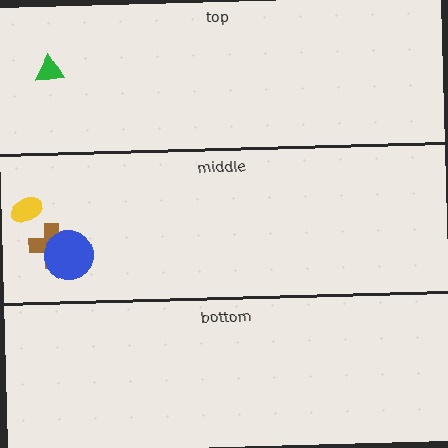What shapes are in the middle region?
The yellow ellipse, the brown cross, the blue circle.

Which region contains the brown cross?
The middle region.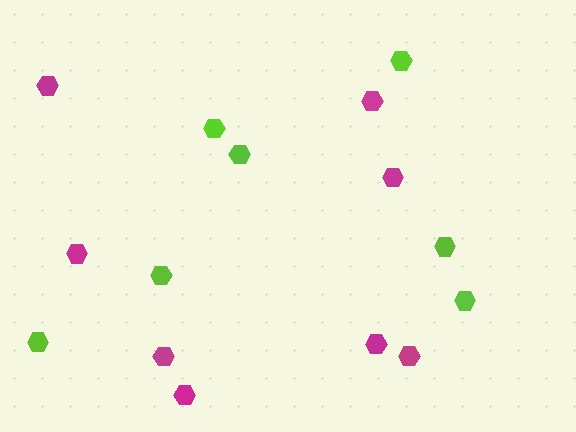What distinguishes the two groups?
There are 2 groups: one group of lime hexagons (7) and one group of magenta hexagons (8).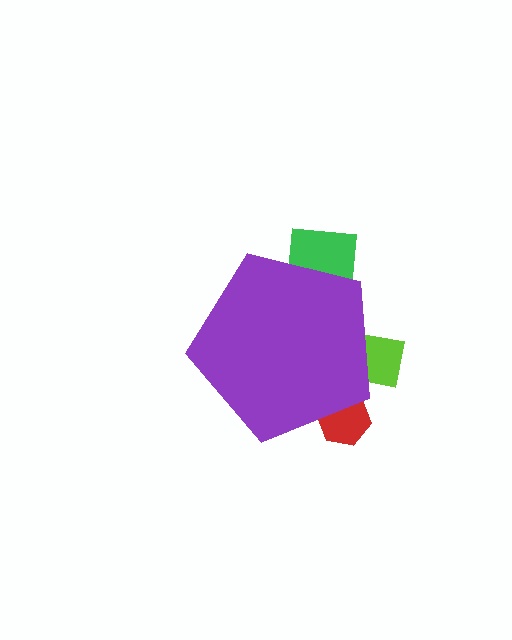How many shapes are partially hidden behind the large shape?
3 shapes are partially hidden.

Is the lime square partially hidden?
Yes, the lime square is partially hidden behind the purple pentagon.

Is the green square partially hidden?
Yes, the green square is partially hidden behind the purple pentagon.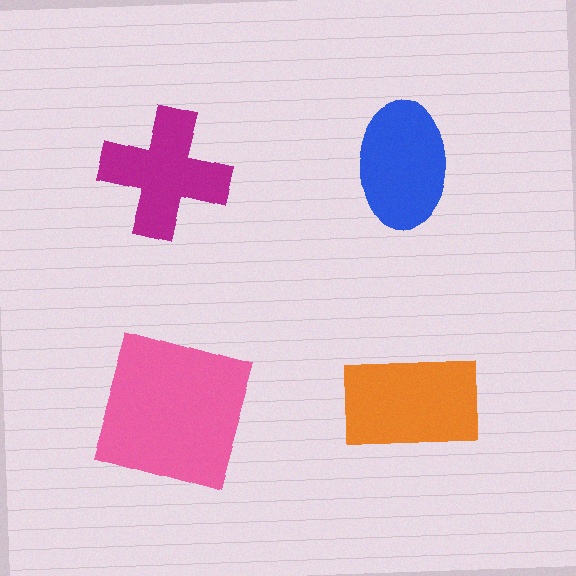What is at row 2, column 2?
An orange rectangle.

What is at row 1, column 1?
A magenta cross.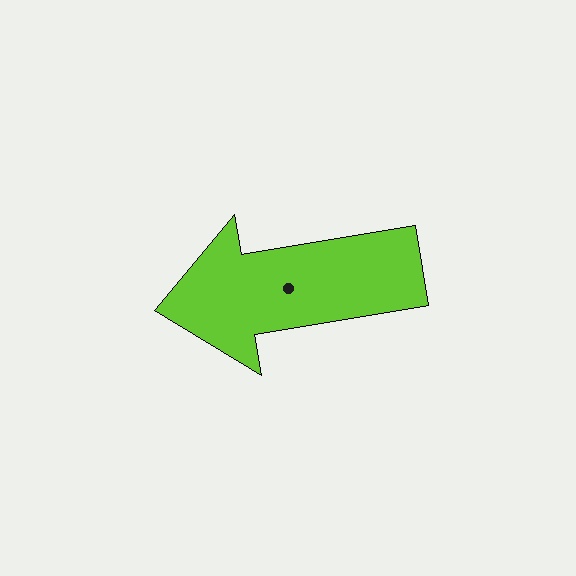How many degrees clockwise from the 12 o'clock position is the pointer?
Approximately 261 degrees.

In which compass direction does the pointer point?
West.